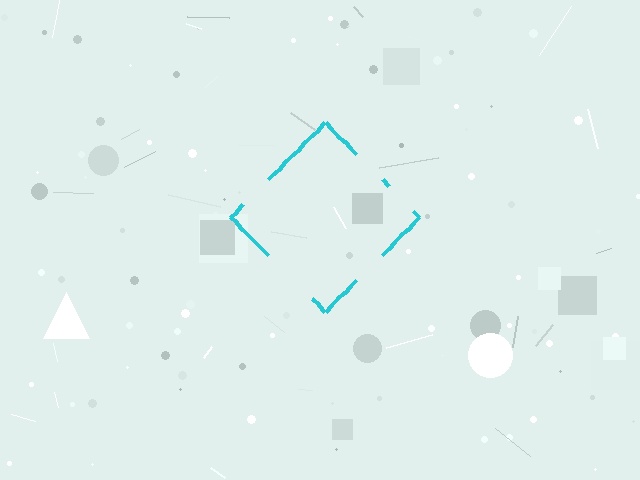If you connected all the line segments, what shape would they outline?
They would outline a diamond.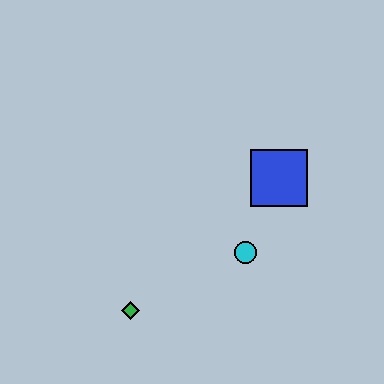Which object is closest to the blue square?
The cyan circle is closest to the blue square.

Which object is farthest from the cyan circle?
The green diamond is farthest from the cyan circle.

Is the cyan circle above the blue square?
No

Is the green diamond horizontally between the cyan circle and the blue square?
No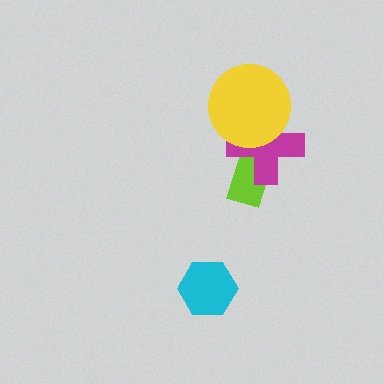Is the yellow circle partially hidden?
No, no other shape covers it.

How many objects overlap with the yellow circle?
1 object overlaps with the yellow circle.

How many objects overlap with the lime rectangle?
1 object overlaps with the lime rectangle.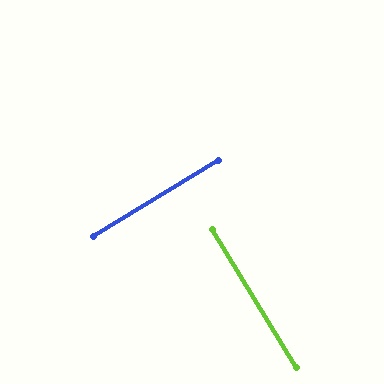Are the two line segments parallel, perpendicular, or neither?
Perpendicular — they meet at approximately 90°.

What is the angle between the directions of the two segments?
Approximately 90 degrees.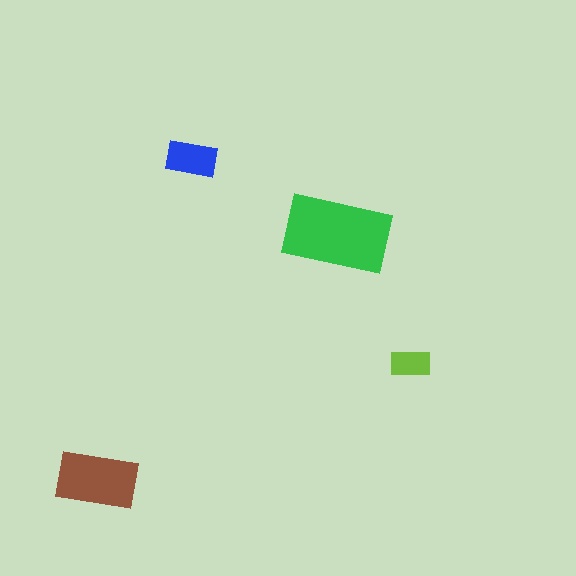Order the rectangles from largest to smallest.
the green one, the brown one, the blue one, the lime one.